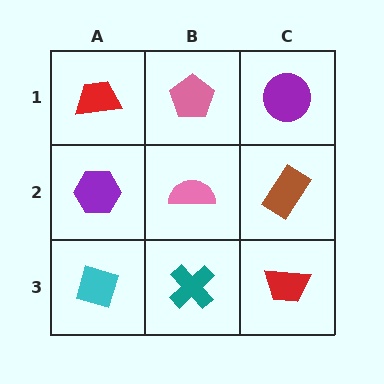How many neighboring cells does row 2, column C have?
3.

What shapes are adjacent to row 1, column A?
A purple hexagon (row 2, column A), a pink pentagon (row 1, column B).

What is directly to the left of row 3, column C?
A teal cross.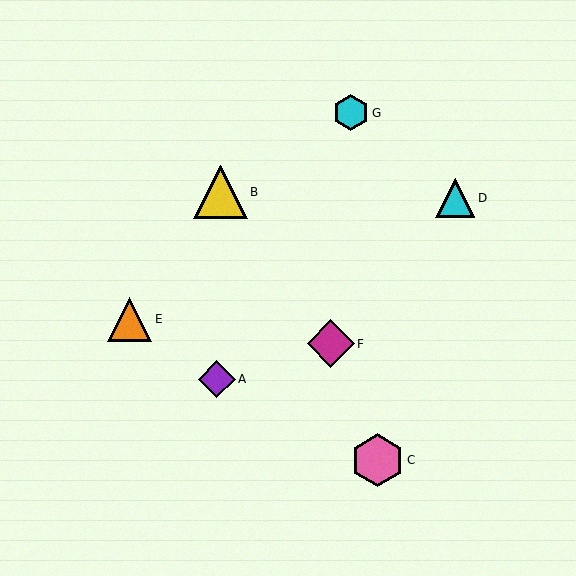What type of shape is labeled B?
Shape B is a yellow triangle.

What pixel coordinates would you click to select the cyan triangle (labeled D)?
Click at (455, 198) to select the cyan triangle D.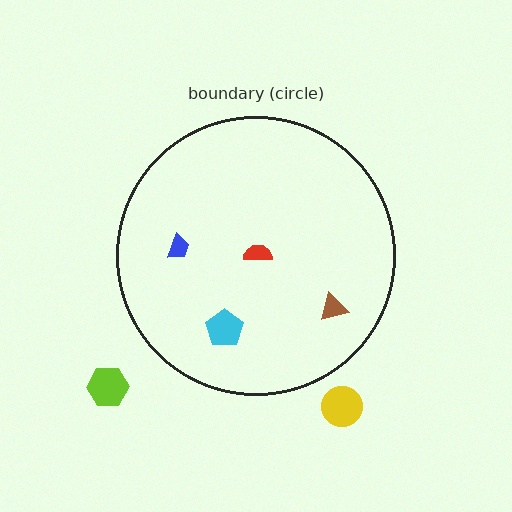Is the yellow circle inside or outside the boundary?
Outside.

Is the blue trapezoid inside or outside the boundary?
Inside.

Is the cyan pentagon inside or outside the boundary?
Inside.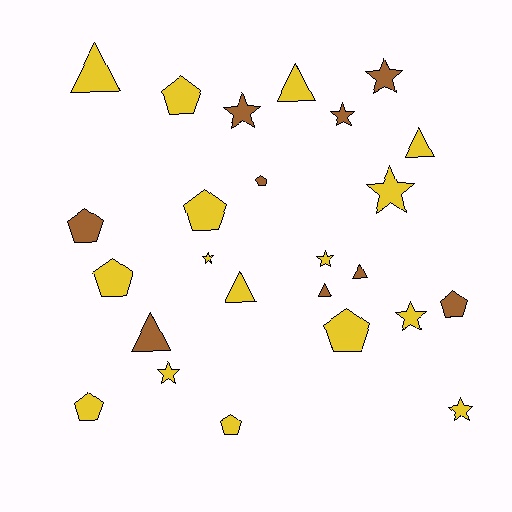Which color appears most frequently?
Yellow, with 16 objects.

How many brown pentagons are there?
There are 3 brown pentagons.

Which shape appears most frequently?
Pentagon, with 9 objects.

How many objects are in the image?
There are 25 objects.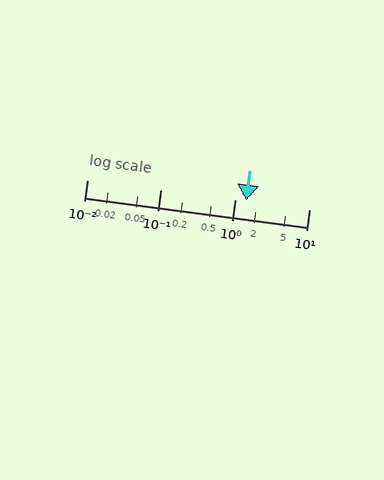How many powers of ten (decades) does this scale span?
The scale spans 3 decades, from 0.01 to 10.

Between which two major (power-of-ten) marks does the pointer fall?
The pointer is between 1 and 10.